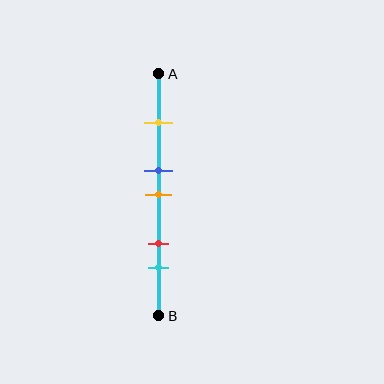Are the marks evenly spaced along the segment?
No, the marks are not evenly spaced.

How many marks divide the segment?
There are 5 marks dividing the segment.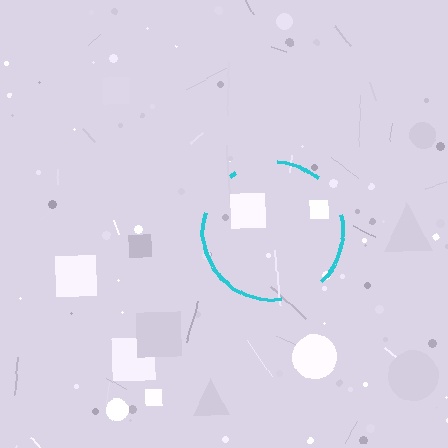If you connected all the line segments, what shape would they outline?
They would outline a circle.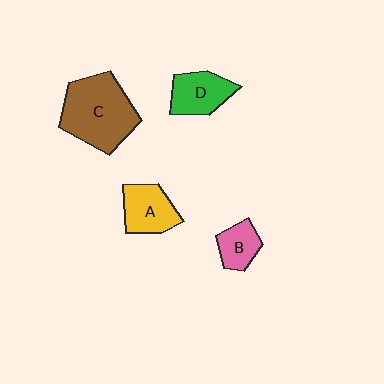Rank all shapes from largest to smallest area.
From largest to smallest: C (brown), A (yellow), D (green), B (pink).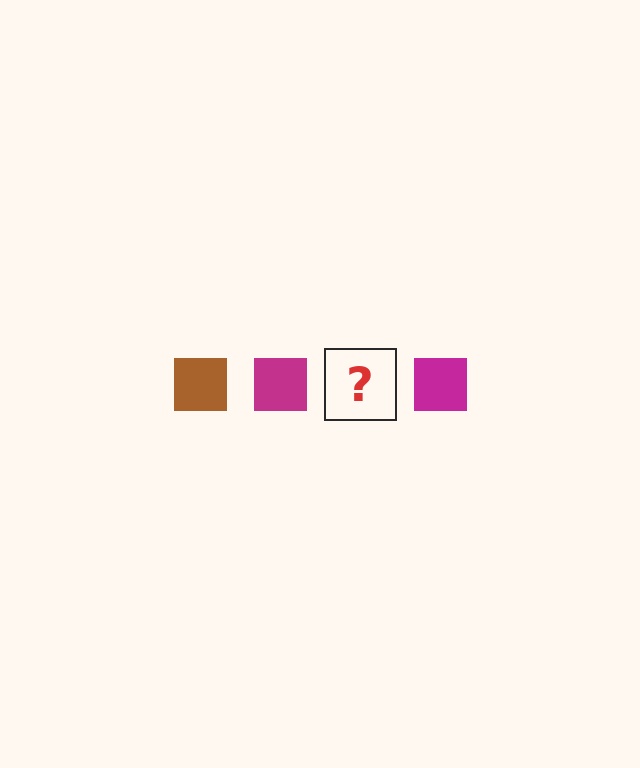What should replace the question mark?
The question mark should be replaced with a brown square.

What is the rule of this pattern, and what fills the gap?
The rule is that the pattern cycles through brown, magenta squares. The gap should be filled with a brown square.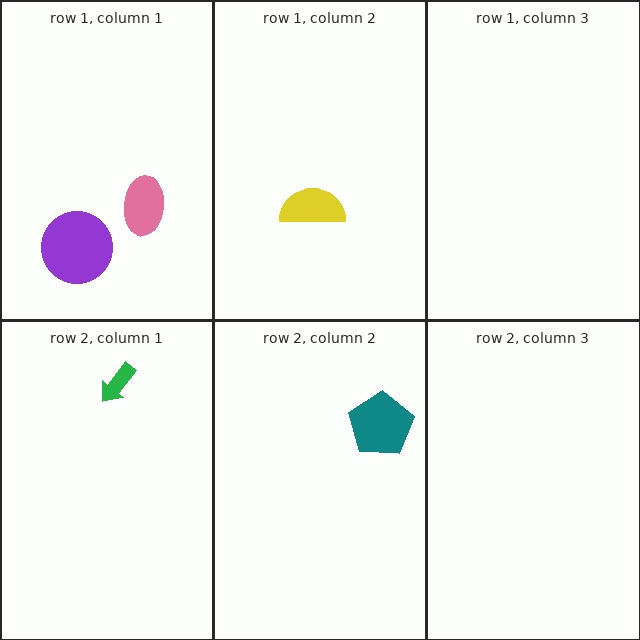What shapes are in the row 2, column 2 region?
The teal pentagon.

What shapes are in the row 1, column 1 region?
The purple circle, the pink ellipse.